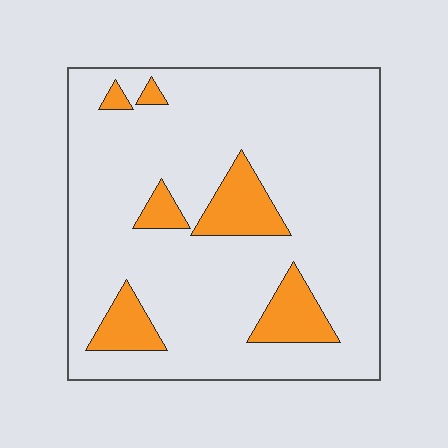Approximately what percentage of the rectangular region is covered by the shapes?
Approximately 15%.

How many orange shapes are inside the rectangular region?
6.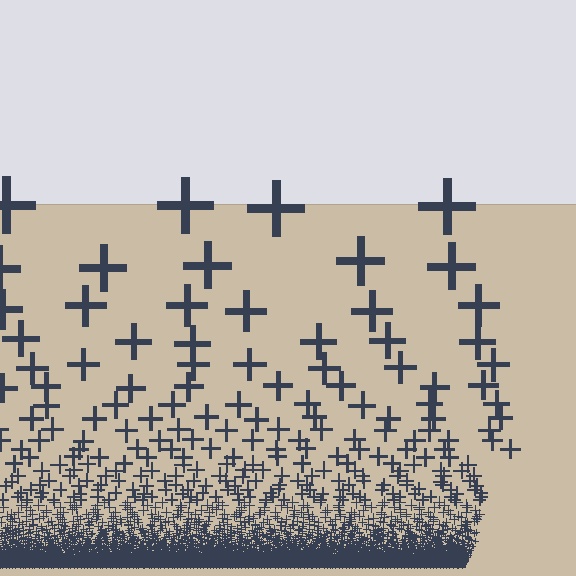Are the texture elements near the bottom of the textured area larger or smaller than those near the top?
Smaller. The gradient is inverted — elements near the bottom are smaller and denser.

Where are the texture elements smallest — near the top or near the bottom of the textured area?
Near the bottom.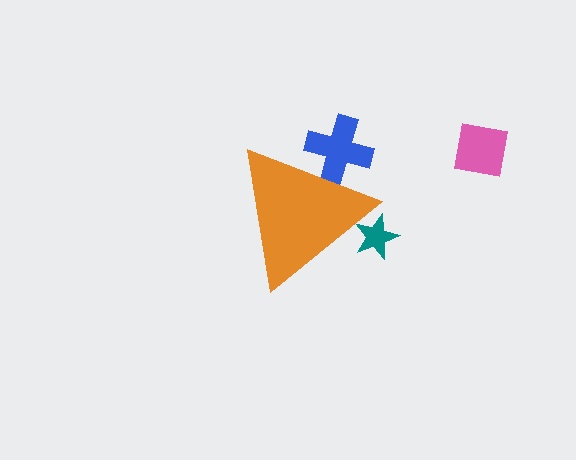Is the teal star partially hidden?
Yes, the teal star is partially hidden behind the orange triangle.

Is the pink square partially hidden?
No, the pink square is fully visible.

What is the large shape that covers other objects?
An orange triangle.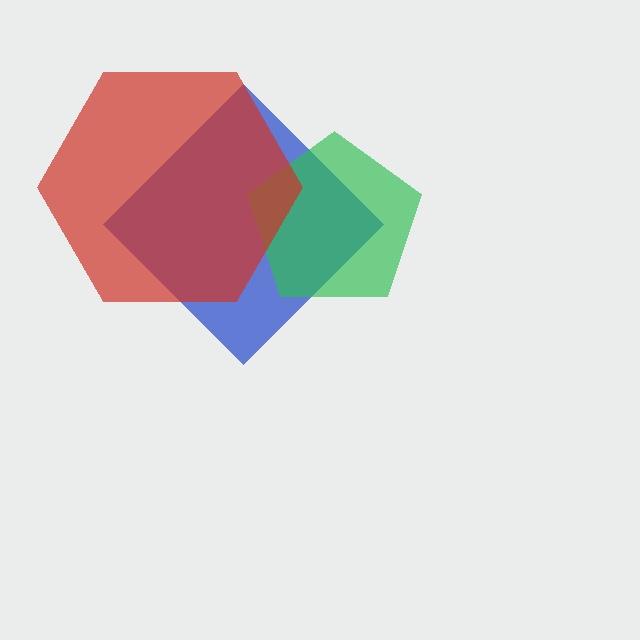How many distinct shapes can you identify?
There are 3 distinct shapes: a blue diamond, a green pentagon, a red hexagon.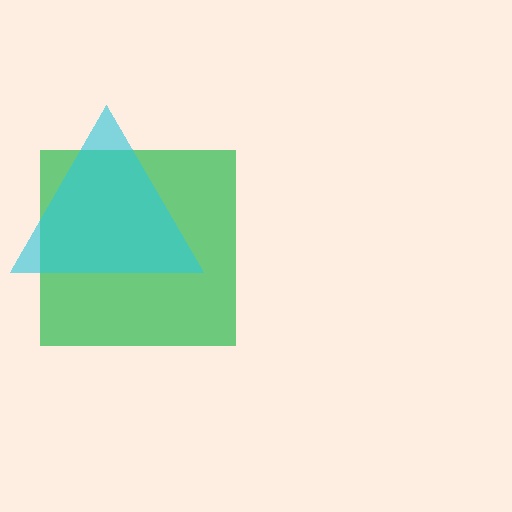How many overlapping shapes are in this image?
There are 2 overlapping shapes in the image.